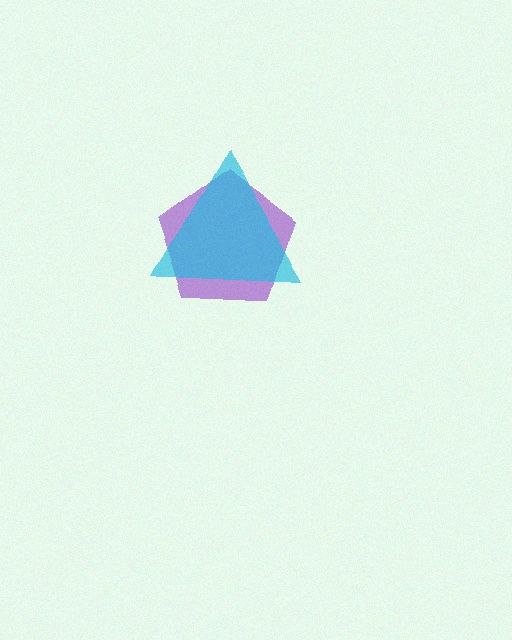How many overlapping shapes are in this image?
There are 2 overlapping shapes in the image.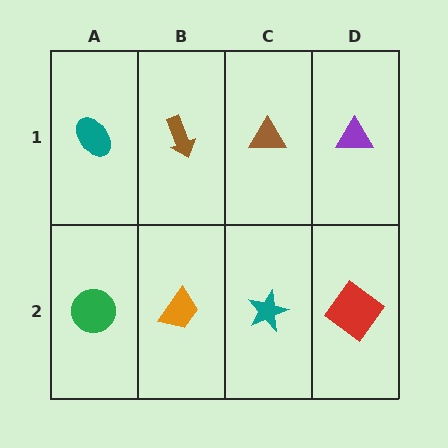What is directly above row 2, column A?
A teal ellipse.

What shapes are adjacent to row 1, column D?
A red diamond (row 2, column D), a brown triangle (row 1, column C).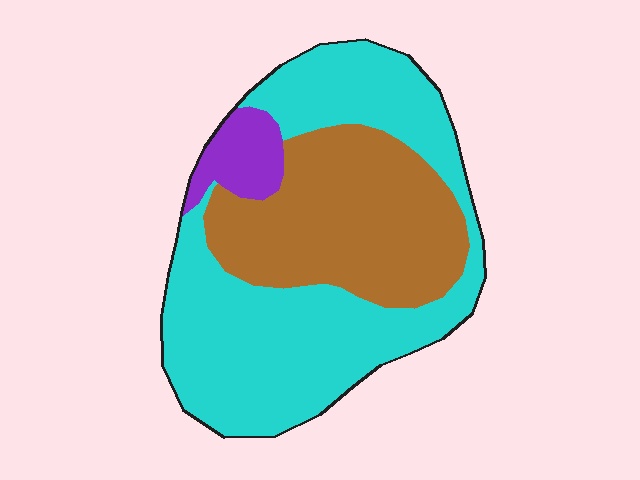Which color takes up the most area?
Cyan, at roughly 55%.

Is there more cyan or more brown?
Cyan.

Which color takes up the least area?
Purple, at roughly 5%.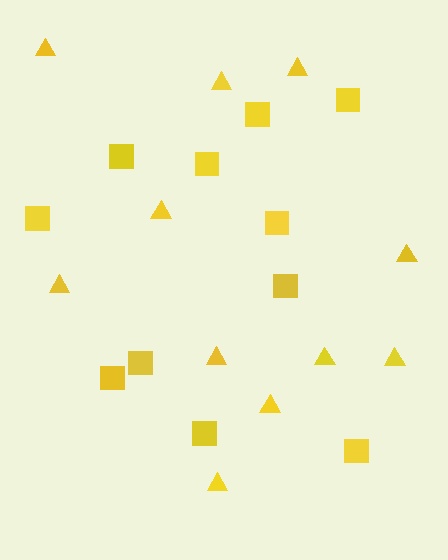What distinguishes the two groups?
There are 2 groups: one group of squares (11) and one group of triangles (11).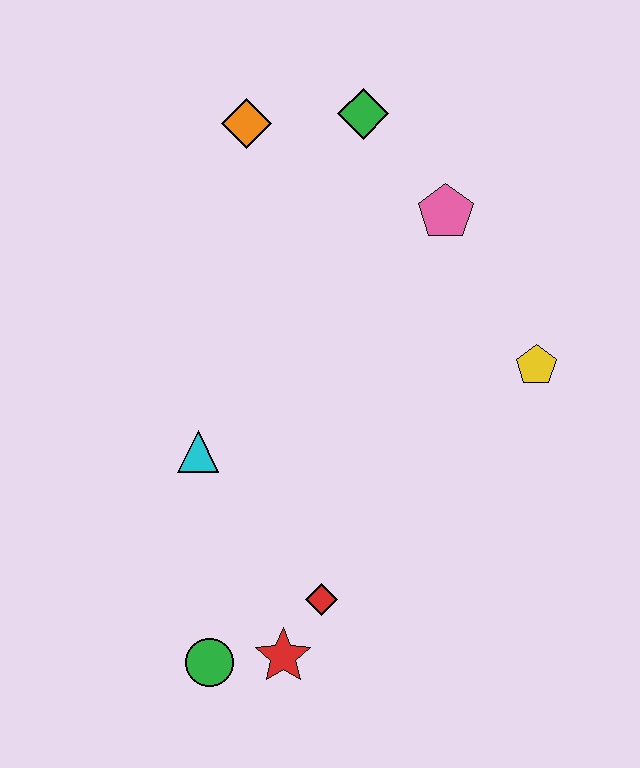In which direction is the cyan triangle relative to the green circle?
The cyan triangle is above the green circle.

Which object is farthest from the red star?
The green diamond is farthest from the red star.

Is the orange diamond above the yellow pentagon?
Yes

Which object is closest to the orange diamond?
The green diamond is closest to the orange diamond.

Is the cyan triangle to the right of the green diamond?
No